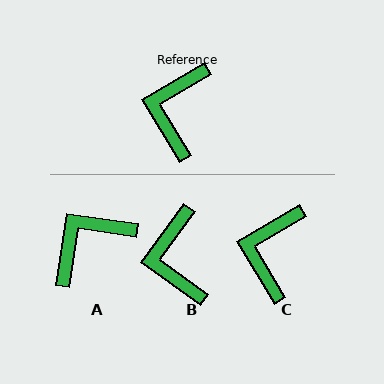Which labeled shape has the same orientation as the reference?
C.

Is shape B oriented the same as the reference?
No, it is off by about 23 degrees.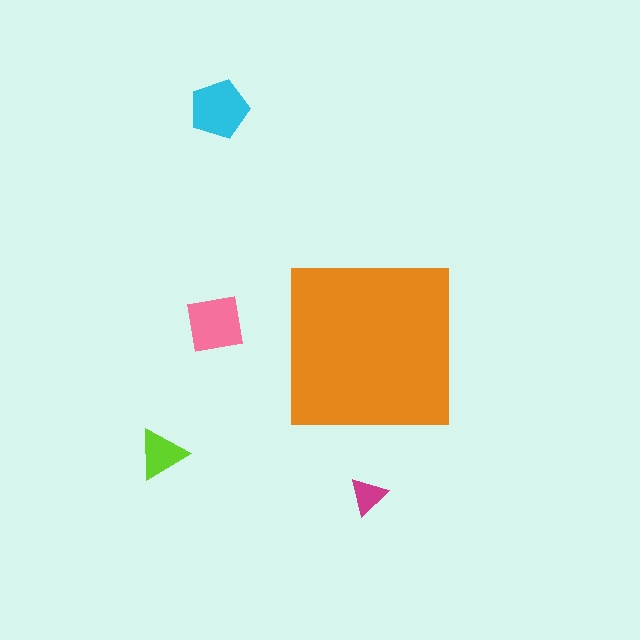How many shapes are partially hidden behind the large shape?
0 shapes are partially hidden.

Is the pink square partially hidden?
No, the pink square is fully visible.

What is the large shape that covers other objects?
An orange square.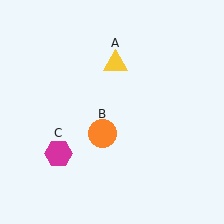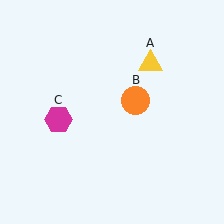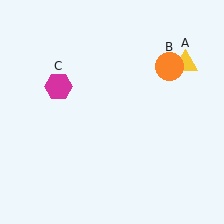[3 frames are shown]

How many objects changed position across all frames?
3 objects changed position: yellow triangle (object A), orange circle (object B), magenta hexagon (object C).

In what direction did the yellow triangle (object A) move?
The yellow triangle (object A) moved right.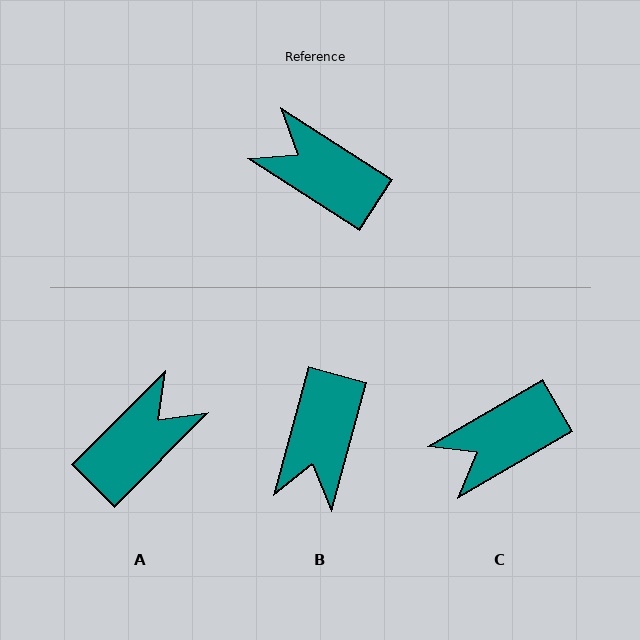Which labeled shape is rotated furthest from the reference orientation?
B, about 107 degrees away.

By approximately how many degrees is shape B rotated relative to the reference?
Approximately 107 degrees counter-clockwise.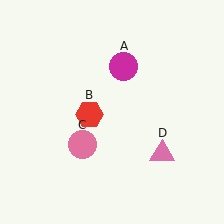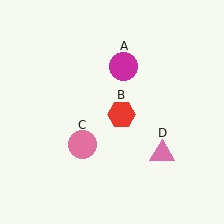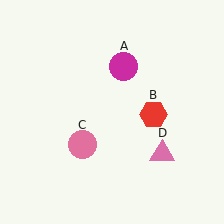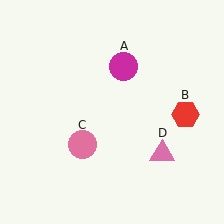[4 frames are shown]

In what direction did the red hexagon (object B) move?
The red hexagon (object B) moved right.